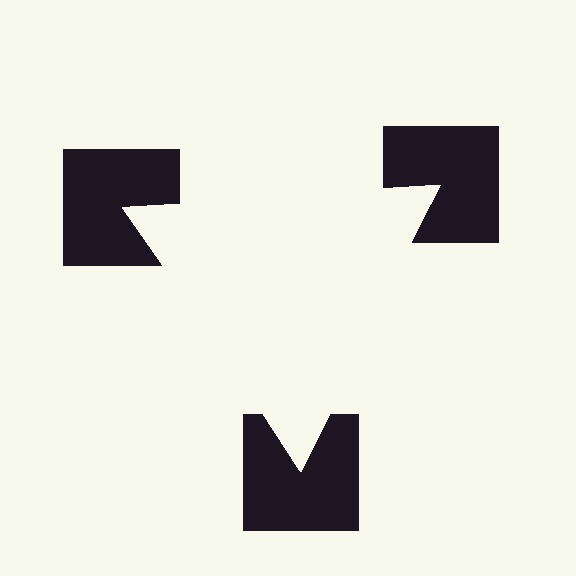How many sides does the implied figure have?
3 sides.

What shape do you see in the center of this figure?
An illusory triangle — its edges are inferred from the aligned wedge cuts in the notched squares, not physically drawn.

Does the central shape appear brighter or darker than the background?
It typically appears slightly brighter than the background, even though no actual brightness change is drawn.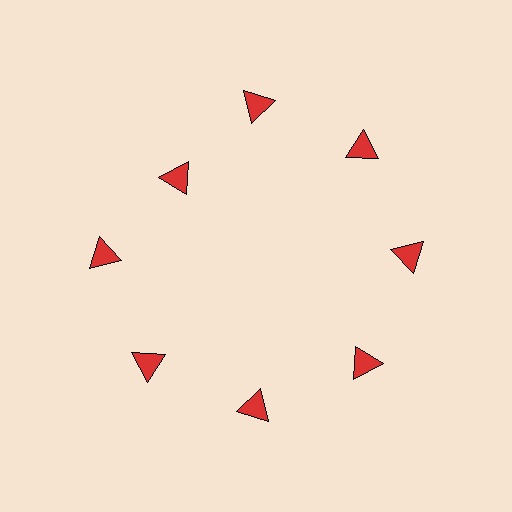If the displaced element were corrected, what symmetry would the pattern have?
It would have 8-fold rotational symmetry — the pattern would map onto itself every 45 degrees.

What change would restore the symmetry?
The symmetry would be restored by moving it outward, back onto the ring so that all 8 triangles sit at equal angles and equal distance from the center.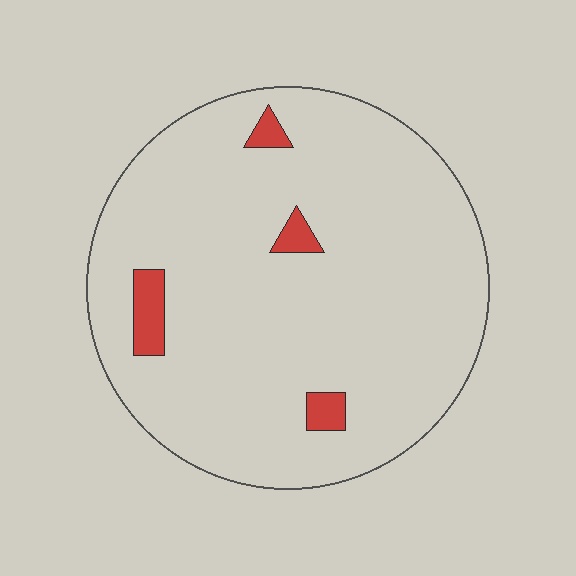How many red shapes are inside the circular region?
4.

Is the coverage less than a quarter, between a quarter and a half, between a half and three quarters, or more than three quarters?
Less than a quarter.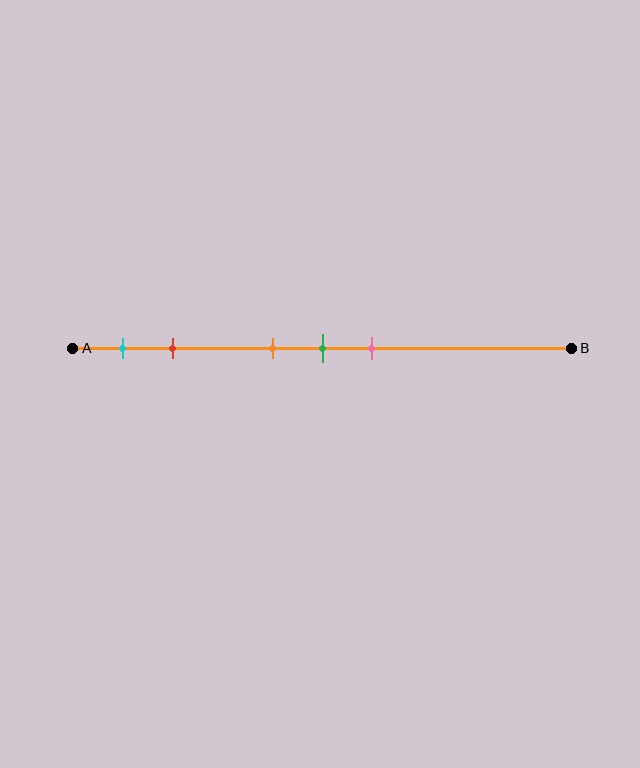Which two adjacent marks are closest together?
The orange and green marks are the closest adjacent pair.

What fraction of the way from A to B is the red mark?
The red mark is approximately 20% (0.2) of the way from A to B.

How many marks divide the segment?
There are 5 marks dividing the segment.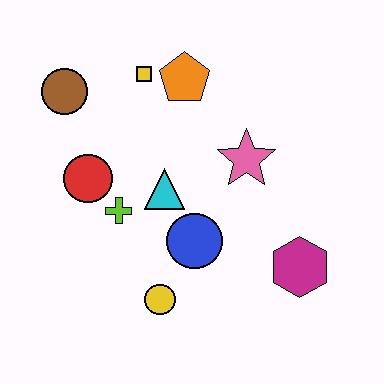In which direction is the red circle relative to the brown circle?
The red circle is below the brown circle.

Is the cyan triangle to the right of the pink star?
No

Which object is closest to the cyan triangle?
The lime cross is closest to the cyan triangle.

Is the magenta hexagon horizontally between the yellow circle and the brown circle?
No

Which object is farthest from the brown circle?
The magenta hexagon is farthest from the brown circle.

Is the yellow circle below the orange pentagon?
Yes